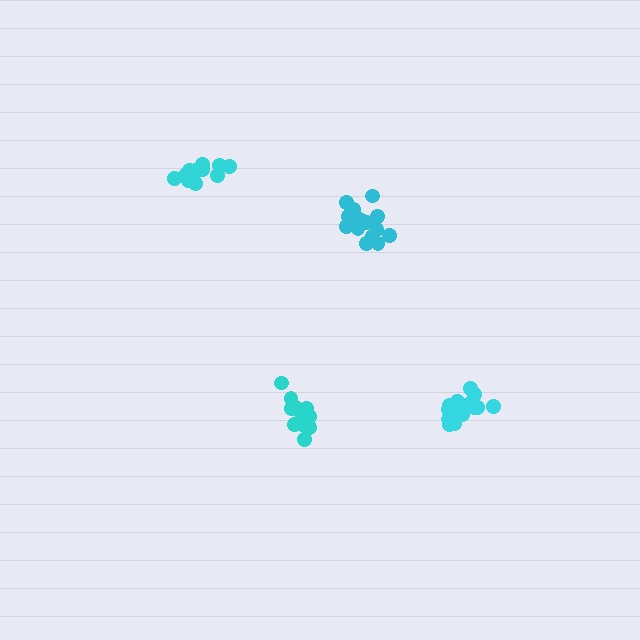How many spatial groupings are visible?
There are 4 spatial groupings.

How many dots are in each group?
Group 1: 12 dots, Group 2: 18 dots, Group 3: 12 dots, Group 4: 17 dots (59 total).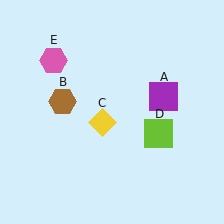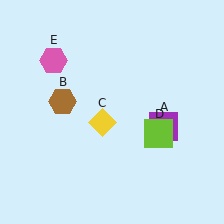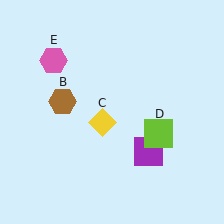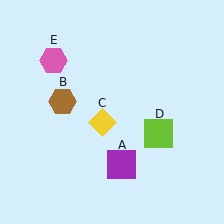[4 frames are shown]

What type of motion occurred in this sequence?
The purple square (object A) rotated clockwise around the center of the scene.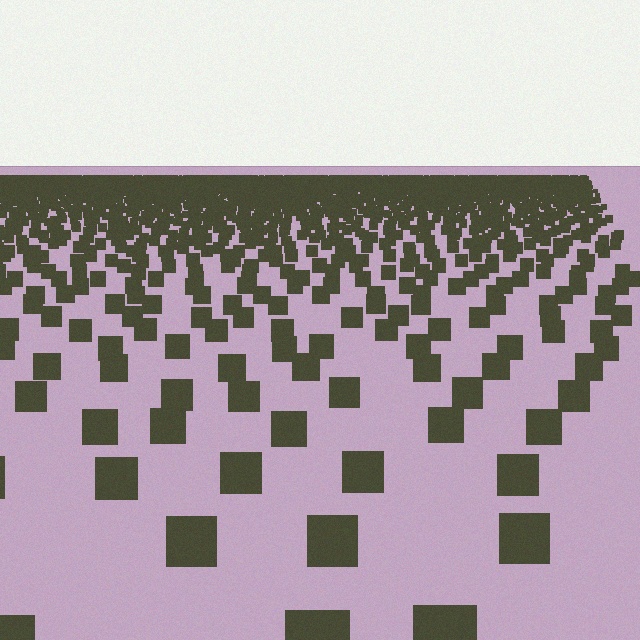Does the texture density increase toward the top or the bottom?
Density increases toward the top.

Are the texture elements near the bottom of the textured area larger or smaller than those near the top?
Larger. Near the bottom, elements are closer to the viewer and appear at a bigger on-screen size.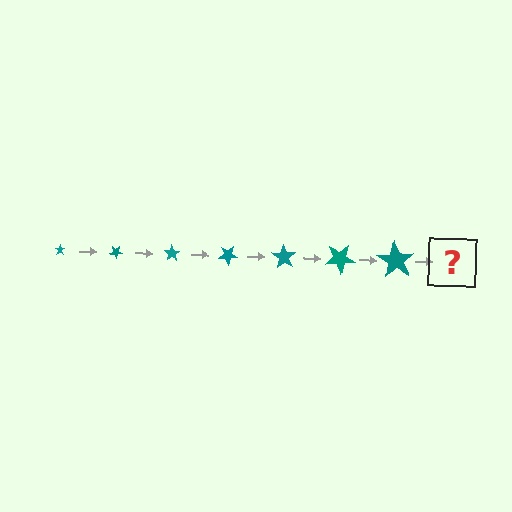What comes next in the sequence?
The next element should be a star, larger than the previous one and rotated 245 degrees from the start.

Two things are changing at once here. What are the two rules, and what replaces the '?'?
The two rules are that the star grows larger each step and it rotates 35 degrees each step. The '?' should be a star, larger than the previous one and rotated 245 degrees from the start.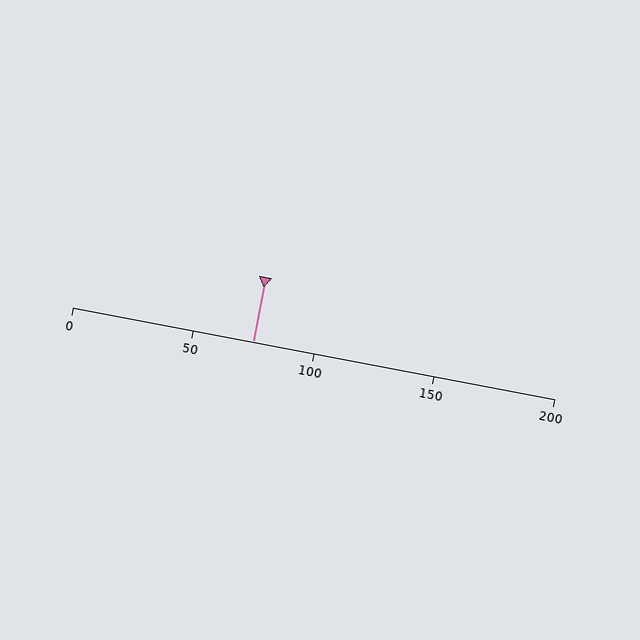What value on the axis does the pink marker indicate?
The marker indicates approximately 75.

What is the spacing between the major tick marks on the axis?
The major ticks are spaced 50 apart.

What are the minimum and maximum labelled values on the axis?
The axis runs from 0 to 200.